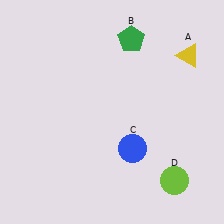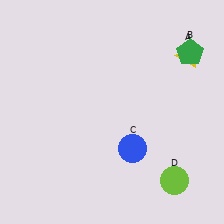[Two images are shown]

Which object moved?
The green pentagon (B) moved right.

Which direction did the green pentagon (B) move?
The green pentagon (B) moved right.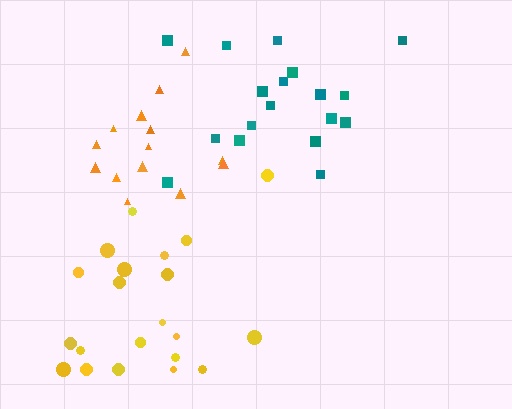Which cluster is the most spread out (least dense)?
Teal.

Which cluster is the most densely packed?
Orange.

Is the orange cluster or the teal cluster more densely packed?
Orange.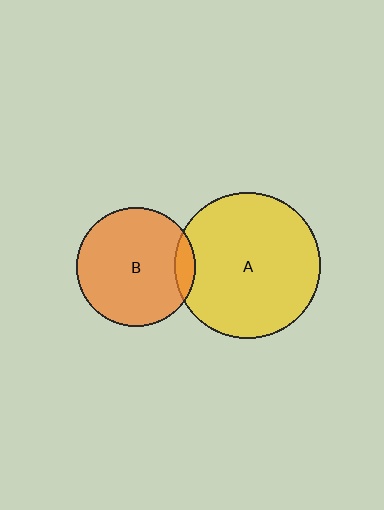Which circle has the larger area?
Circle A (yellow).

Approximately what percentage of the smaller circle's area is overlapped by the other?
Approximately 10%.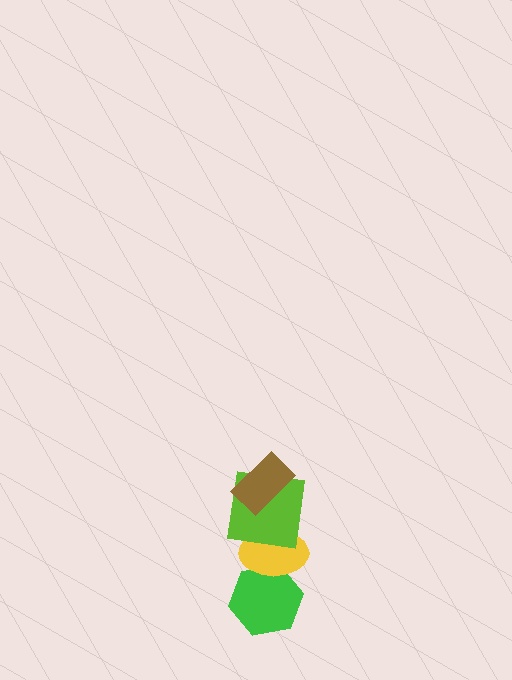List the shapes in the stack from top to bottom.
From top to bottom: the brown rectangle, the lime square, the yellow ellipse, the green hexagon.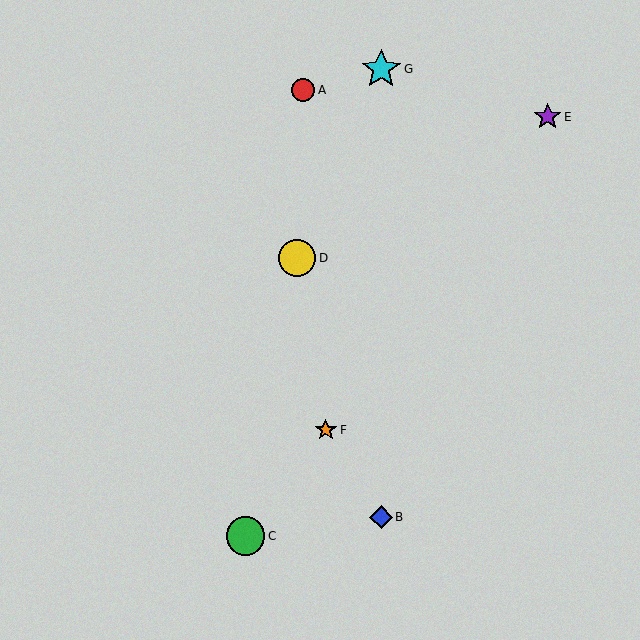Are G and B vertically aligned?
Yes, both are at x≈381.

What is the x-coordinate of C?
Object C is at x≈245.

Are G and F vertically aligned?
No, G is at x≈381 and F is at x≈326.